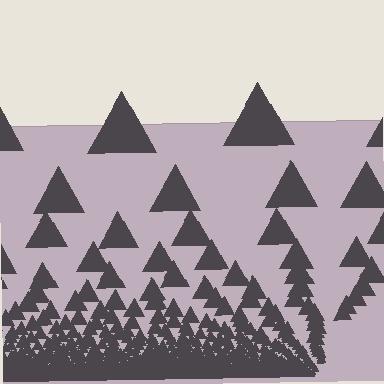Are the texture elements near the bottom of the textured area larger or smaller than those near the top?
Smaller. The gradient is inverted — elements near the bottom are smaller and denser.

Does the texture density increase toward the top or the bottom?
Density increases toward the bottom.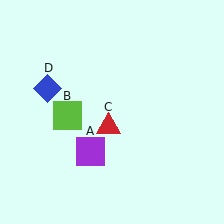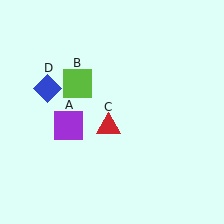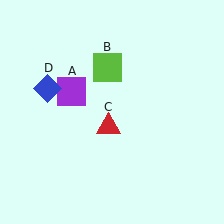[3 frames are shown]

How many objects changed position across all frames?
2 objects changed position: purple square (object A), lime square (object B).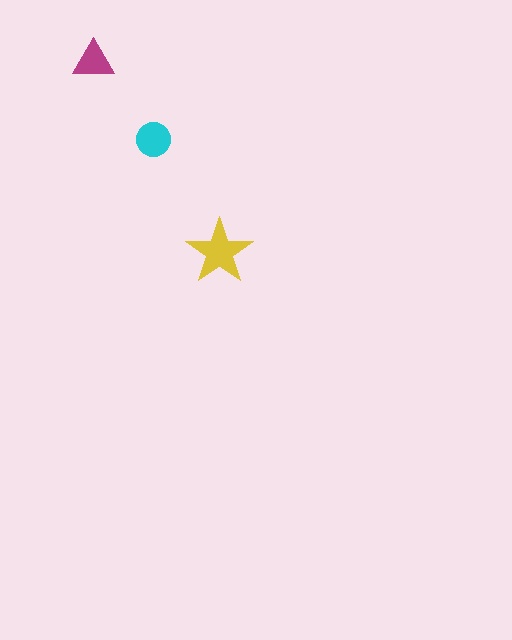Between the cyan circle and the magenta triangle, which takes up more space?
The cyan circle.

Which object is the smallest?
The magenta triangle.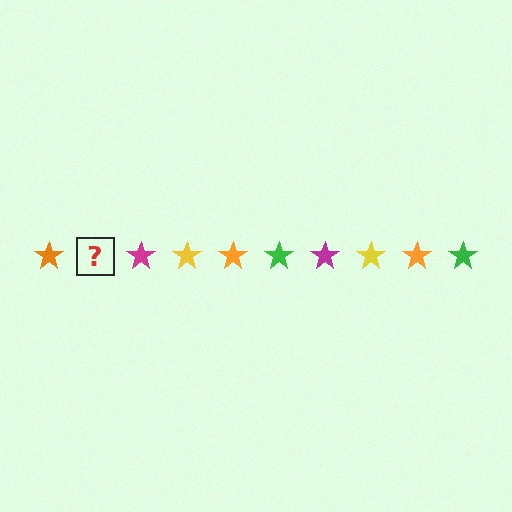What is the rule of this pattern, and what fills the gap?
The rule is that the pattern cycles through orange, green, magenta, yellow stars. The gap should be filled with a green star.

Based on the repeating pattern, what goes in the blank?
The blank should be a green star.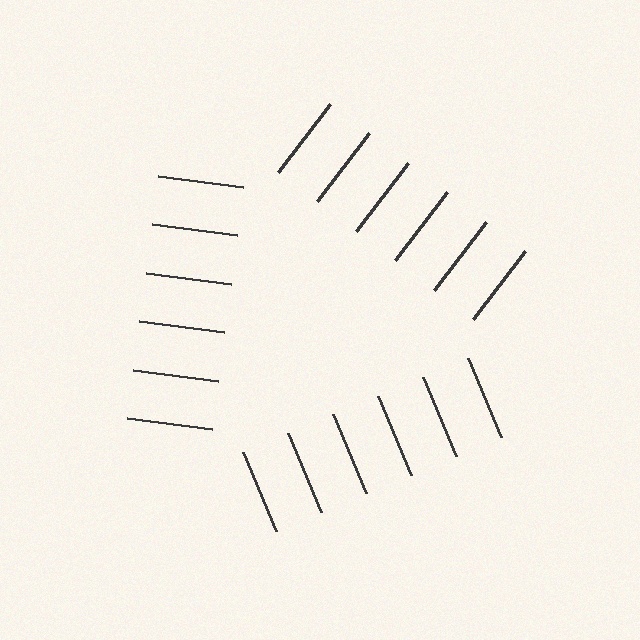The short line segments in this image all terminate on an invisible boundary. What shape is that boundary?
An illusory triangle — the line segments terminate on its edges but no continuous stroke is drawn.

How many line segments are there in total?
18 — 6 along each of the 3 edges.